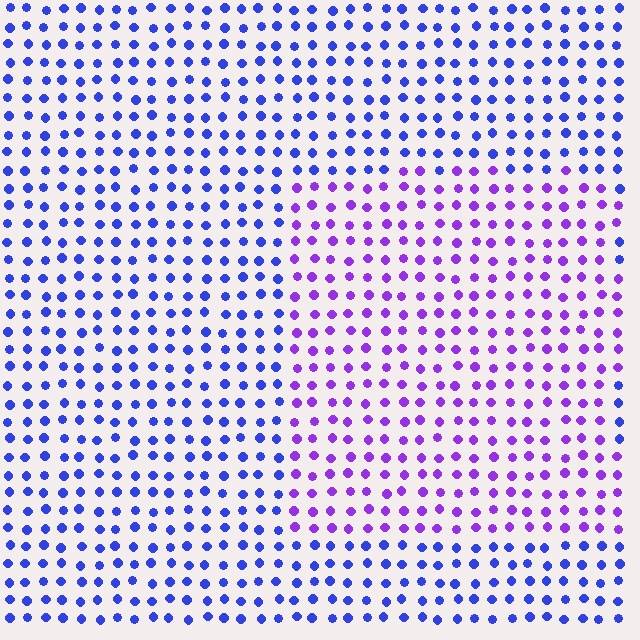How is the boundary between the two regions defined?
The boundary is defined purely by a slight shift in hue (about 40 degrees). Spacing, size, and orientation are identical on both sides.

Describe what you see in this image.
The image is filled with small blue elements in a uniform arrangement. A rectangle-shaped region is visible where the elements are tinted to a slightly different hue, forming a subtle color boundary.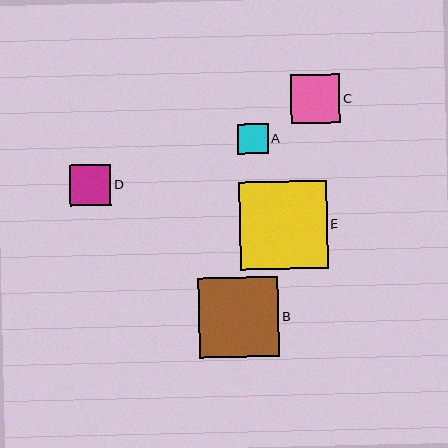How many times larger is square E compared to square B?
Square E is approximately 1.1 times the size of square B.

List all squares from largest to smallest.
From largest to smallest: E, B, C, D, A.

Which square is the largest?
Square E is the largest with a size of approximately 88 pixels.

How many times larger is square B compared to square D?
Square B is approximately 2.0 times the size of square D.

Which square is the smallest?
Square A is the smallest with a size of approximately 31 pixels.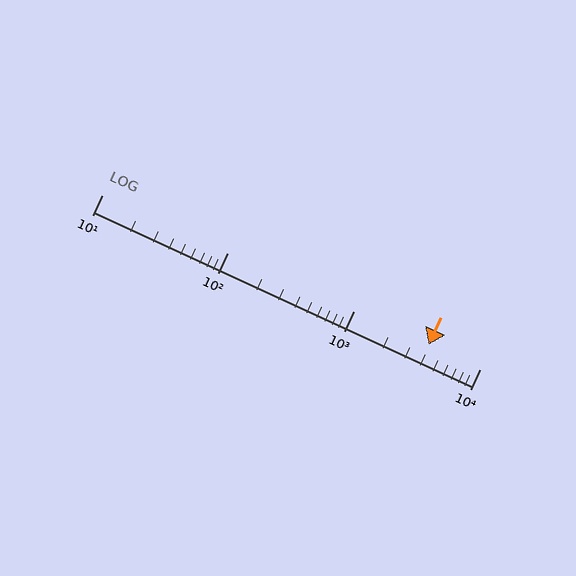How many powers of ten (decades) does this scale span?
The scale spans 3 decades, from 10 to 10000.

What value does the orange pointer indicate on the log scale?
The pointer indicates approximately 3900.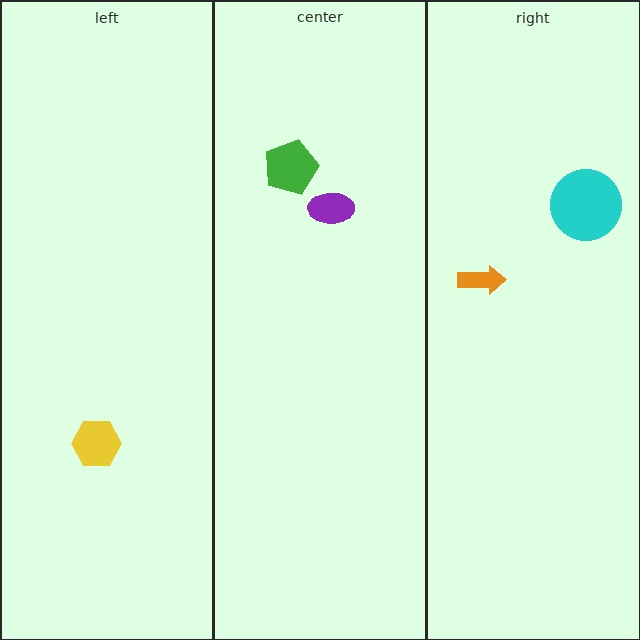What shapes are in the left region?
The yellow hexagon.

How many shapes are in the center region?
2.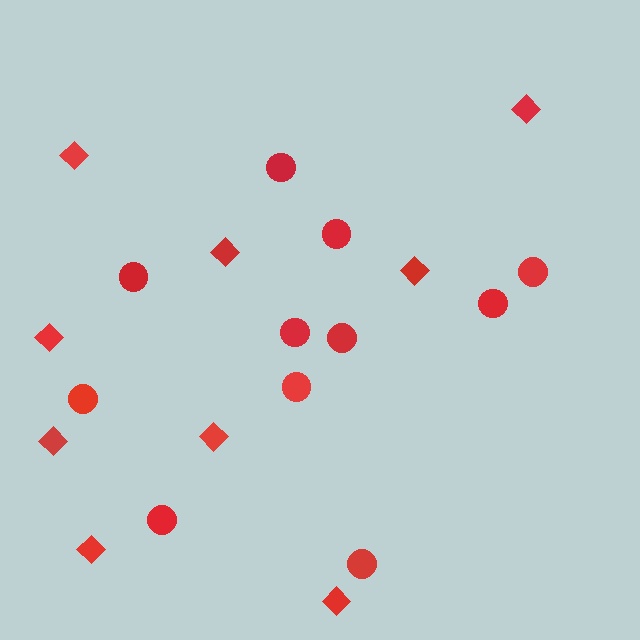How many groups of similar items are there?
There are 2 groups: one group of circles (11) and one group of diamonds (9).